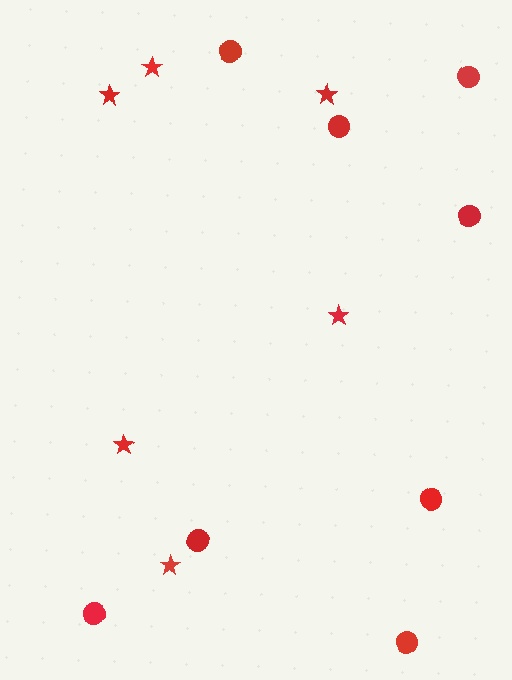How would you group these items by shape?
There are 2 groups: one group of circles (8) and one group of stars (6).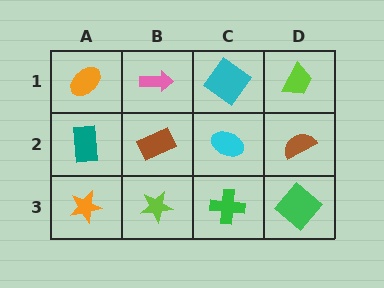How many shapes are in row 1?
4 shapes.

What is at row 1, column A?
An orange ellipse.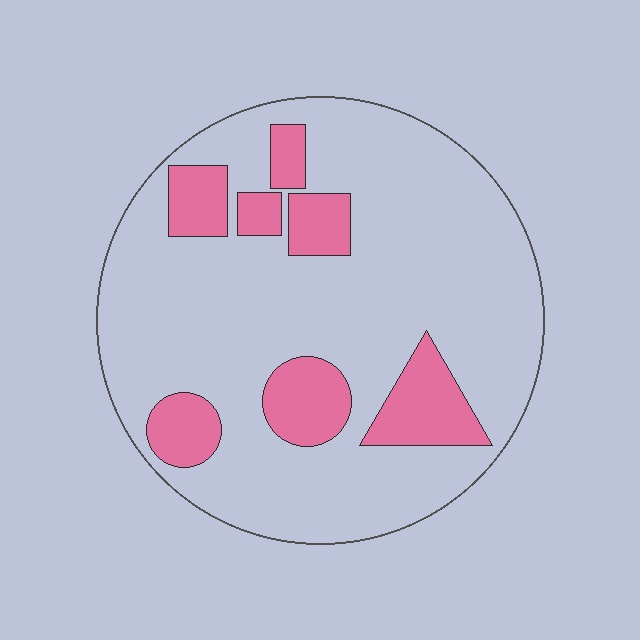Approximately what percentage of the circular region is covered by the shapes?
Approximately 20%.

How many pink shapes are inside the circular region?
7.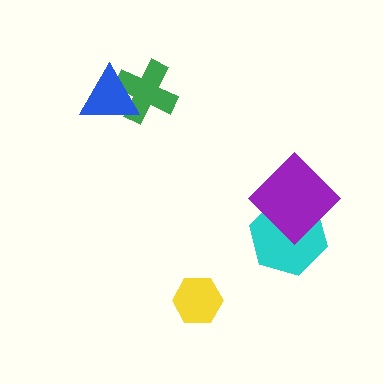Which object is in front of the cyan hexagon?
The purple diamond is in front of the cyan hexagon.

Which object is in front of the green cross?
The blue triangle is in front of the green cross.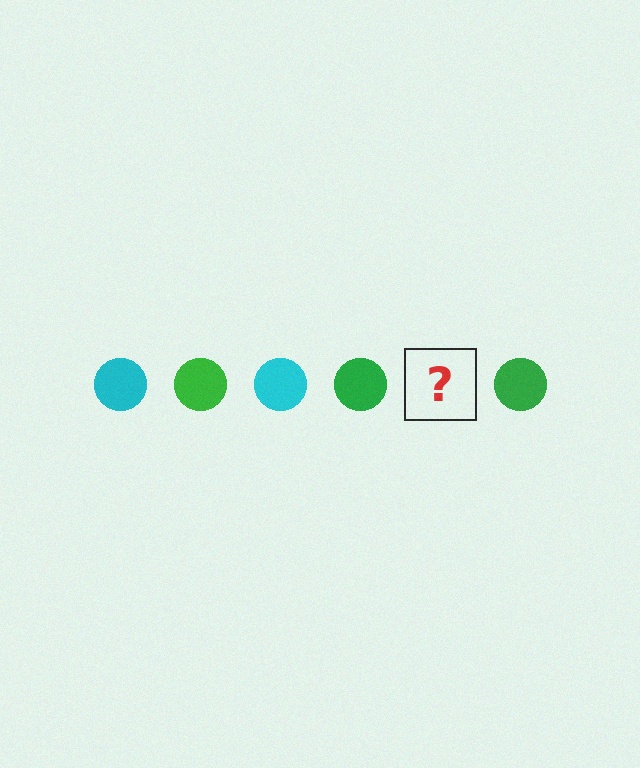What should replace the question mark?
The question mark should be replaced with a cyan circle.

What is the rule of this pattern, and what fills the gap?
The rule is that the pattern cycles through cyan, green circles. The gap should be filled with a cyan circle.